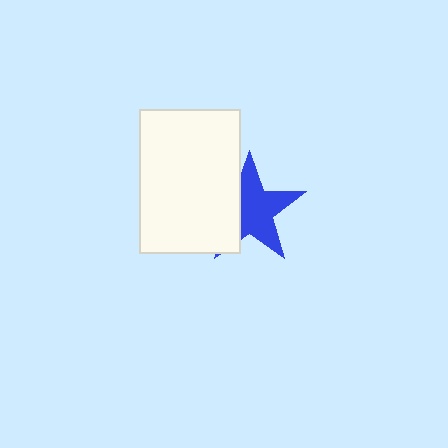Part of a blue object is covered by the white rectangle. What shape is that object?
It is a star.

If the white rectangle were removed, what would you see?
You would see the complete blue star.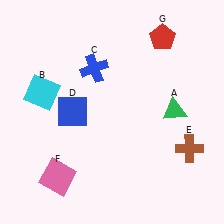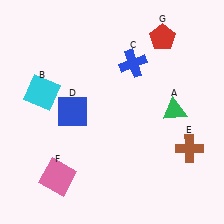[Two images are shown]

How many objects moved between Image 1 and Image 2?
1 object moved between the two images.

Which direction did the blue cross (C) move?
The blue cross (C) moved right.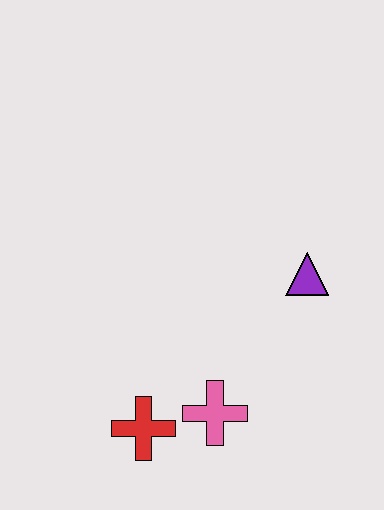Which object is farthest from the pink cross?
The purple triangle is farthest from the pink cross.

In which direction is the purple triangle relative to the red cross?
The purple triangle is to the right of the red cross.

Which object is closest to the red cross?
The pink cross is closest to the red cross.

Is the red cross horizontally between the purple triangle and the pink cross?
No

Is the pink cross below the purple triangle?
Yes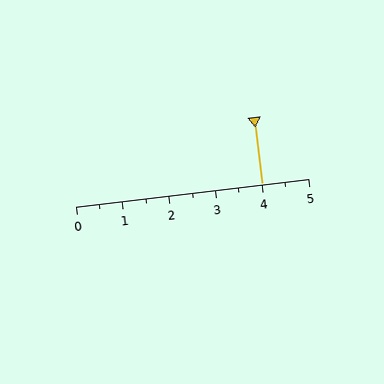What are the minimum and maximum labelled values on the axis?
The axis runs from 0 to 5.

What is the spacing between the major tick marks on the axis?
The major ticks are spaced 1 apart.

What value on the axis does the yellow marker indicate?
The marker indicates approximately 4.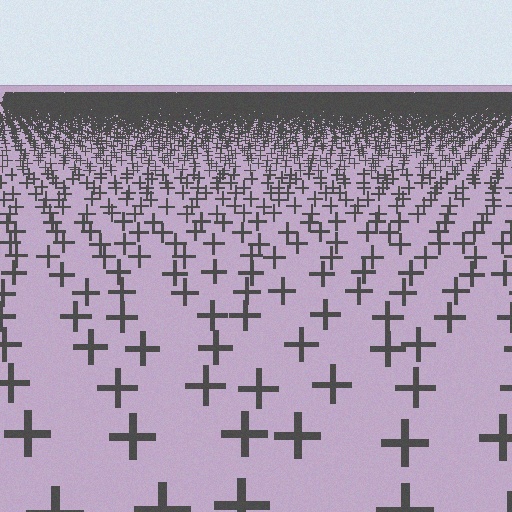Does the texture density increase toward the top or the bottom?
Density increases toward the top.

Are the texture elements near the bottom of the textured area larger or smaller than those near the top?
Larger. Near the bottom, elements are closer to the viewer and appear at a bigger on-screen size.